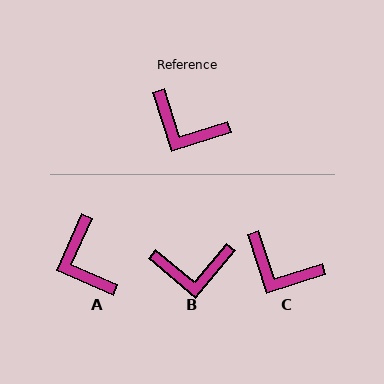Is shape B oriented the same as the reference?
No, it is off by about 32 degrees.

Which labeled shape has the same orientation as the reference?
C.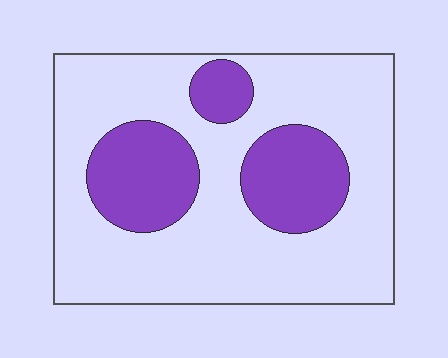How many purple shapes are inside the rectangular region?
3.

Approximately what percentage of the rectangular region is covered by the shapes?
Approximately 25%.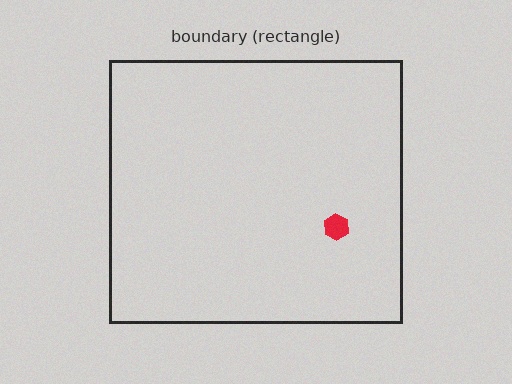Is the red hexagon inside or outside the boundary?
Inside.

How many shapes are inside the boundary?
1 inside, 0 outside.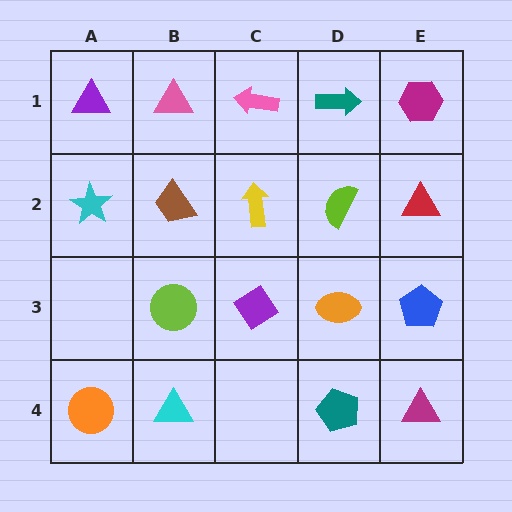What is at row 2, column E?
A red triangle.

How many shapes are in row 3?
4 shapes.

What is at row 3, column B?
A lime circle.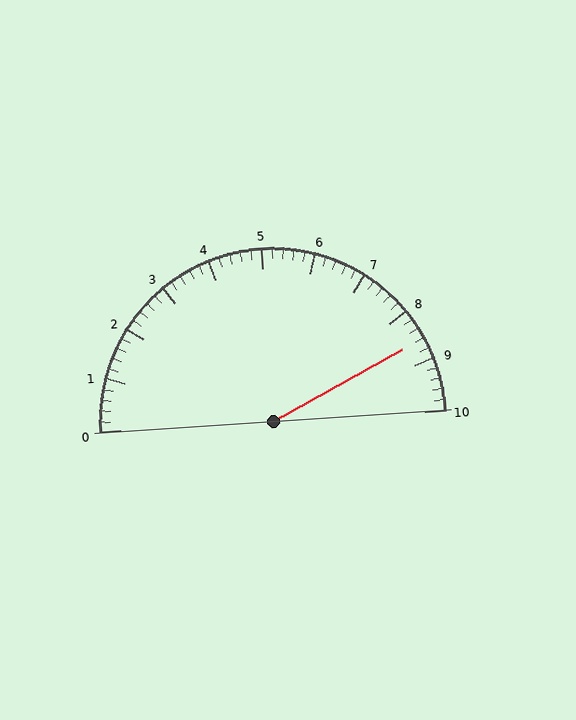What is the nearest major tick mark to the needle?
The nearest major tick mark is 9.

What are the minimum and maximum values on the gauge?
The gauge ranges from 0 to 10.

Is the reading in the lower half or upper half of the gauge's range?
The reading is in the upper half of the range (0 to 10).